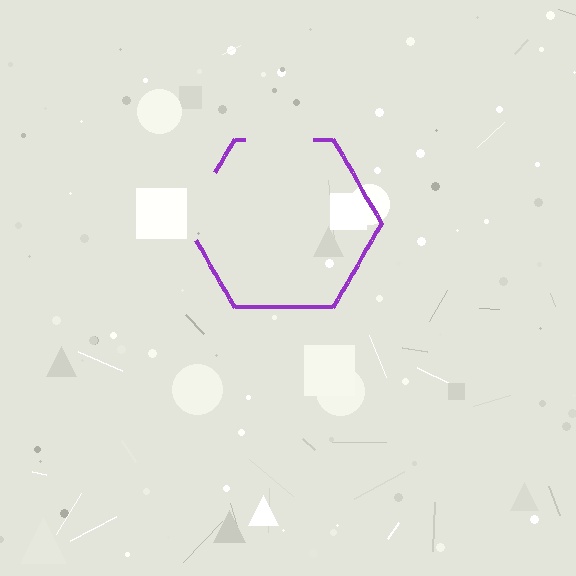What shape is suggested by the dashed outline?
The dashed outline suggests a hexagon.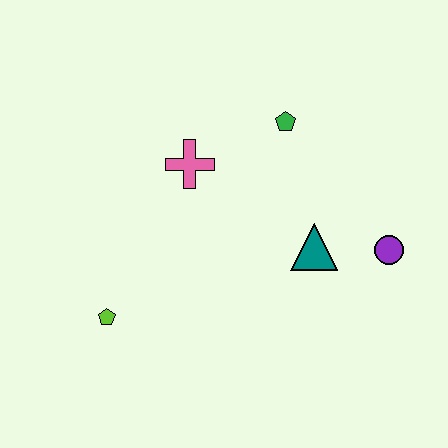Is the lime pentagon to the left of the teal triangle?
Yes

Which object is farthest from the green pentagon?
The lime pentagon is farthest from the green pentagon.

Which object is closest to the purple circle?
The teal triangle is closest to the purple circle.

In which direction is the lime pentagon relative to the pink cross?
The lime pentagon is below the pink cross.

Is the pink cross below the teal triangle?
No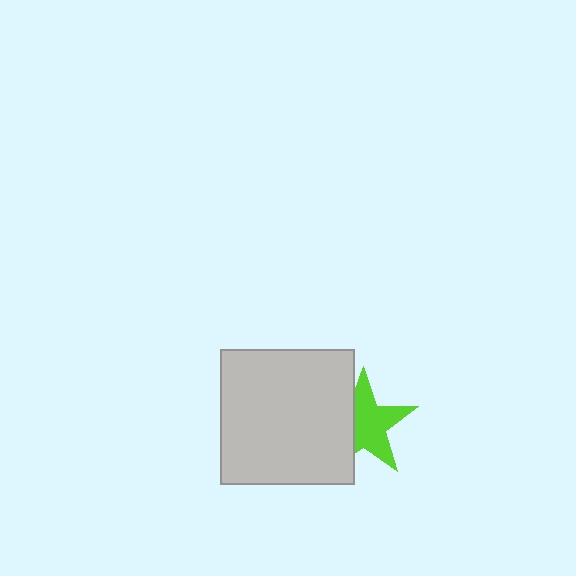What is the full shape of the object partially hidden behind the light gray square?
The partially hidden object is a lime star.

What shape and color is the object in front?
The object in front is a light gray square.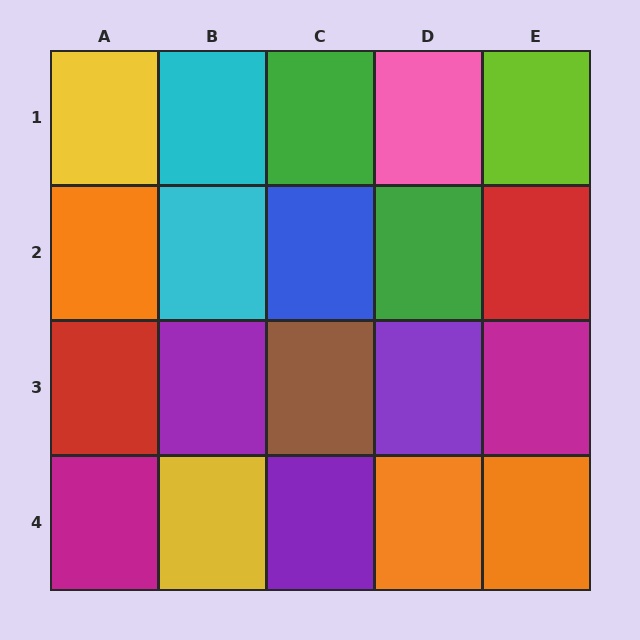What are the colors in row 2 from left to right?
Orange, cyan, blue, green, red.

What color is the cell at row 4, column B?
Yellow.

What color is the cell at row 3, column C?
Brown.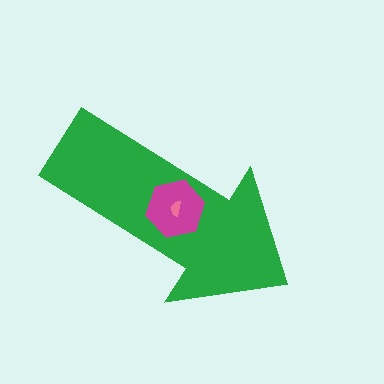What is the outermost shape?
The green arrow.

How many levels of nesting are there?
3.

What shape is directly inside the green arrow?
The magenta hexagon.